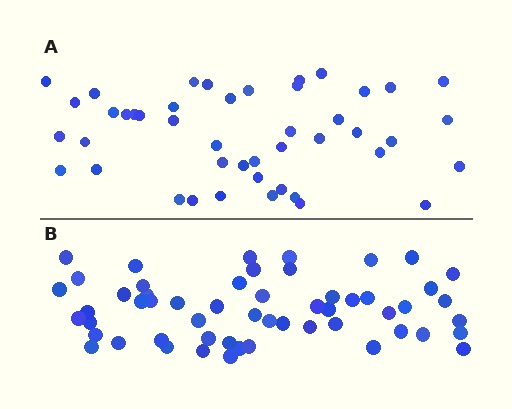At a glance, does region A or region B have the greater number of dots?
Region B (the bottom region) has more dots.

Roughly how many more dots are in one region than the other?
Region B has roughly 10 or so more dots than region A.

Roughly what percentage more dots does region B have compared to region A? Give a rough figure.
About 20% more.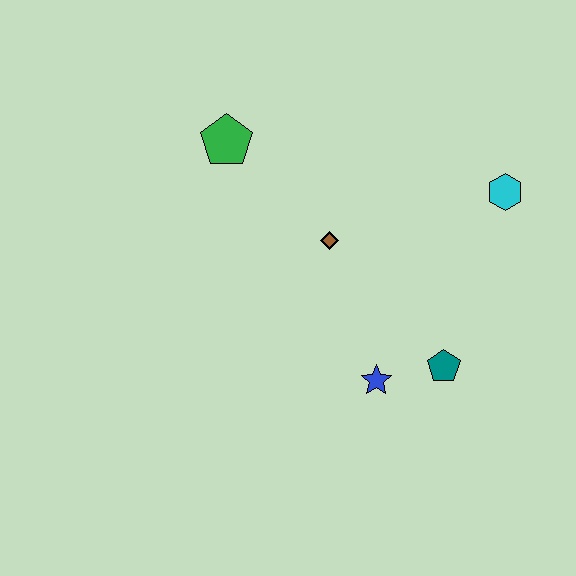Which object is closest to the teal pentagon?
The blue star is closest to the teal pentagon.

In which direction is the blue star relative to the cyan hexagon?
The blue star is below the cyan hexagon.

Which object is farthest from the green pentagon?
The teal pentagon is farthest from the green pentagon.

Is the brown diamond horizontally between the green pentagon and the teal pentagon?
Yes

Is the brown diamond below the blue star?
No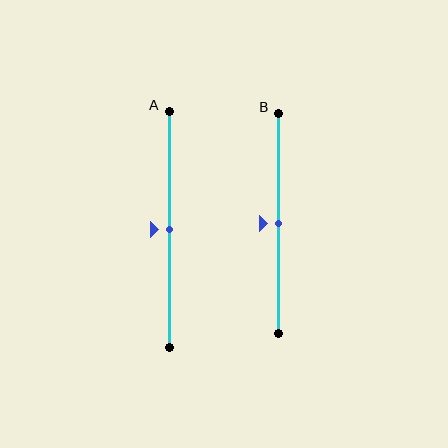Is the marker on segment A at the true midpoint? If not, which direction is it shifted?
Yes, the marker on segment A is at the true midpoint.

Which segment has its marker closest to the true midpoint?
Segment A has its marker closest to the true midpoint.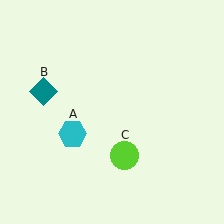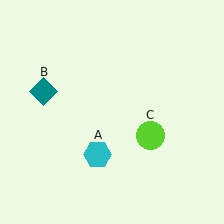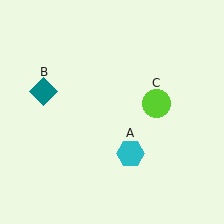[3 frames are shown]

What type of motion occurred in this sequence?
The cyan hexagon (object A), lime circle (object C) rotated counterclockwise around the center of the scene.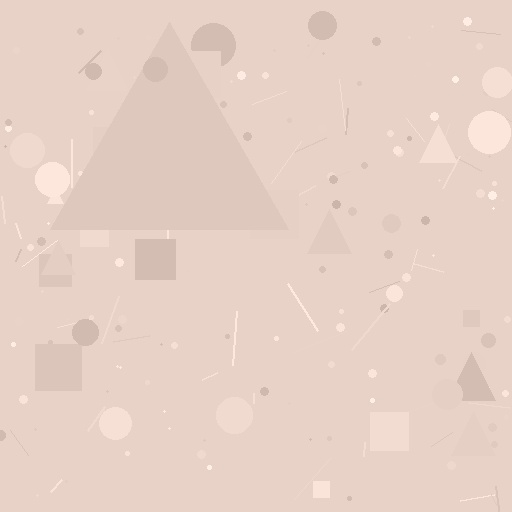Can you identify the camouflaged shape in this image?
The camouflaged shape is a triangle.